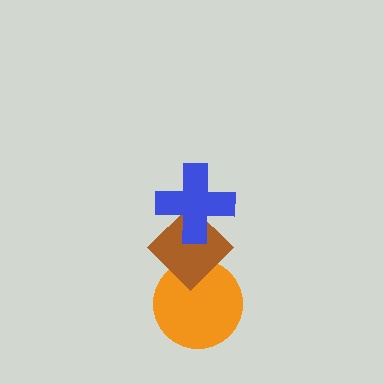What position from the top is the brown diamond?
The brown diamond is 2nd from the top.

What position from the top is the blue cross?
The blue cross is 1st from the top.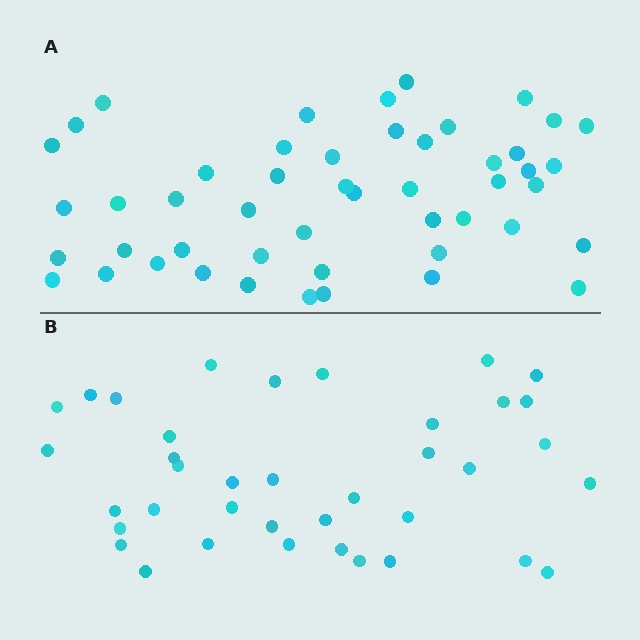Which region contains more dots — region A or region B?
Region A (the top region) has more dots.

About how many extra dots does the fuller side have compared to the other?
Region A has roughly 12 or so more dots than region B.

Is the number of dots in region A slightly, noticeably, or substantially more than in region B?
Region A has noticeably more, but not dramatically so. The ratio is roughly 1.3 to 1.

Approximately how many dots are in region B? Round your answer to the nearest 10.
About 40 dots. (The exact count is 38, which rounds to 40.)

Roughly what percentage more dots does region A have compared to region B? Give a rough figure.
About 30% more.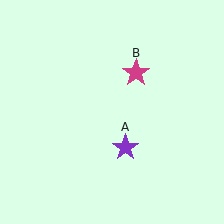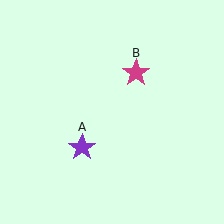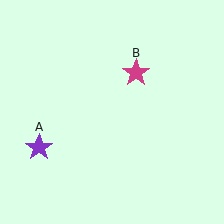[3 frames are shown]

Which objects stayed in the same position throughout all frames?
Magenta star (object B) remained stationary.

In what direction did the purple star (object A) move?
The purple star (object A) moved left.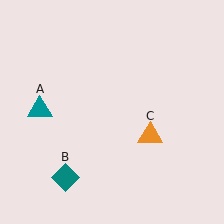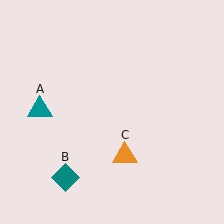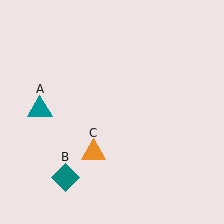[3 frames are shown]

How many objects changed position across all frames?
1 object changed position: orange triangle (object C).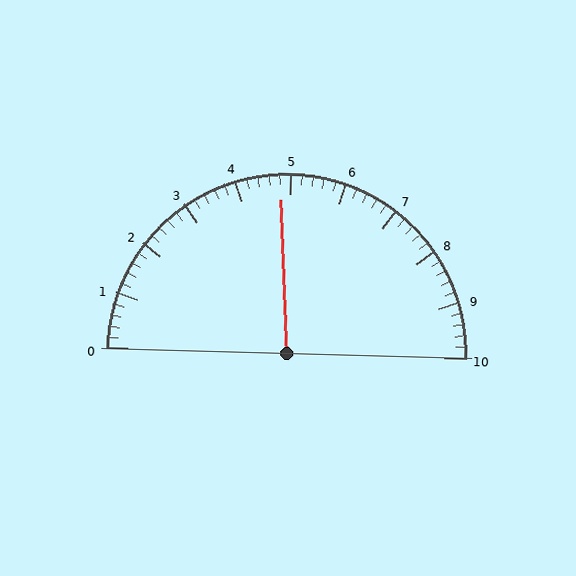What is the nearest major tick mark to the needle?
The nearest major tick mark is 5.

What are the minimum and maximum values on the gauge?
The gauge ranges from 0 to 10.